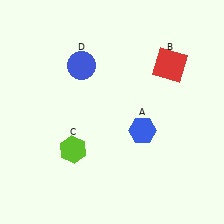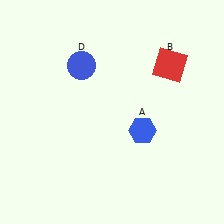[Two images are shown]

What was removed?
The lime hexagon (C) was removed in Image 2.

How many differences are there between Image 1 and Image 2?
There is 1 difference between the two images.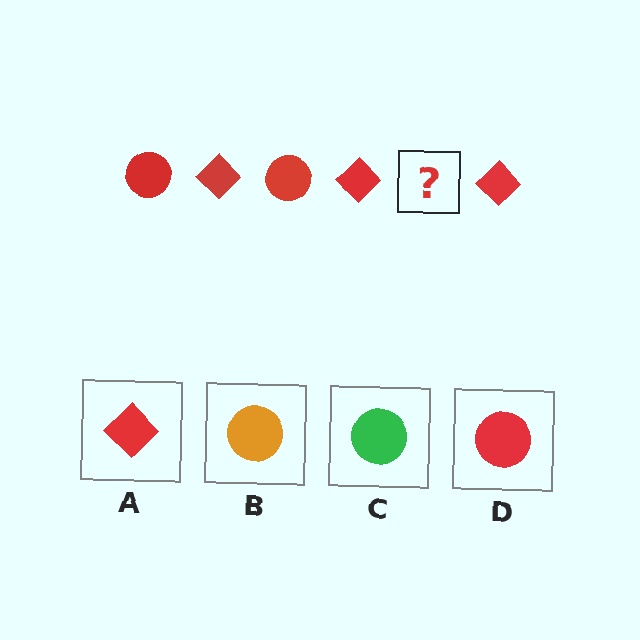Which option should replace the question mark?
Option D.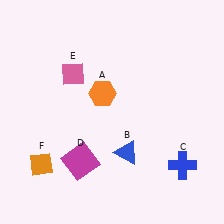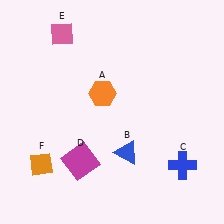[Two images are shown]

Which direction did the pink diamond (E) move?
The pink diamond (E) moved up.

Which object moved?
The pink diamond (E) moved up.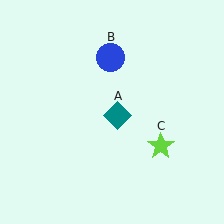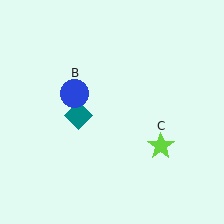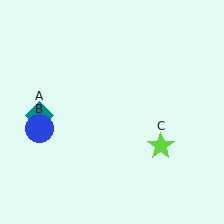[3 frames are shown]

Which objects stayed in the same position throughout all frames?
Lime star (object C) remained stationary.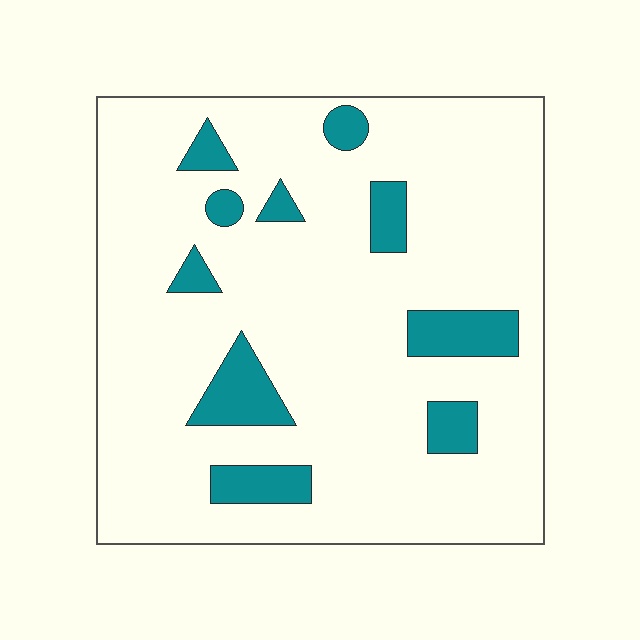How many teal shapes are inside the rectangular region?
10.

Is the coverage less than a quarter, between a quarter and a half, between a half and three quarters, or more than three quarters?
Less than a quarter.